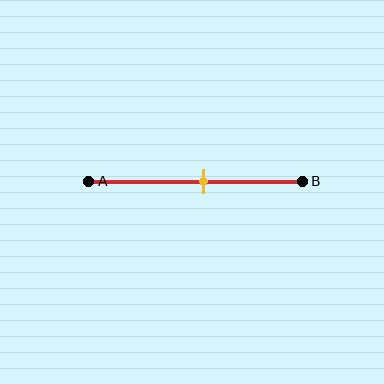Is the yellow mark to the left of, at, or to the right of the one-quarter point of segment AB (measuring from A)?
The yellow mark is to the right of the one-quarter point of segment AB.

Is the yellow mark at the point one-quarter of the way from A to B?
No, the mark is at about 55% from A, not at the 25% one-quarter point.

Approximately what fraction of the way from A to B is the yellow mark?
The yellow mark is approximately 55% of the way from A to B.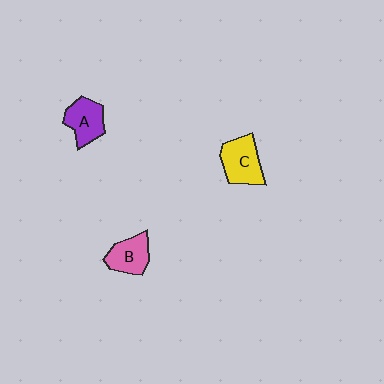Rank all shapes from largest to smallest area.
From largest to smallest: C (yellow), A (purple), B (pink).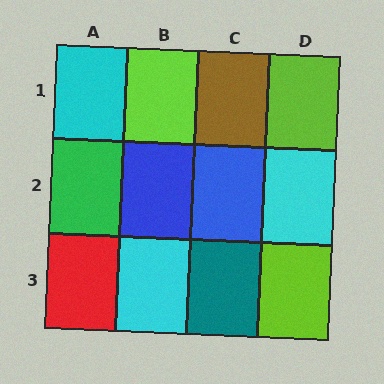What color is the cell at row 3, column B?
Cyan.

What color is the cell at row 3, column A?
Red.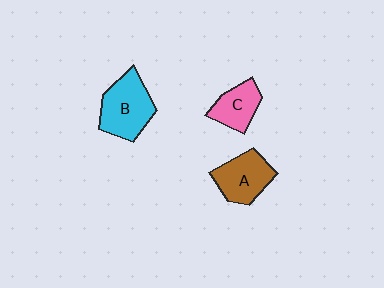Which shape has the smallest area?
Shape C (pink).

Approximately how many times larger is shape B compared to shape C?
Approximately 1.6 times.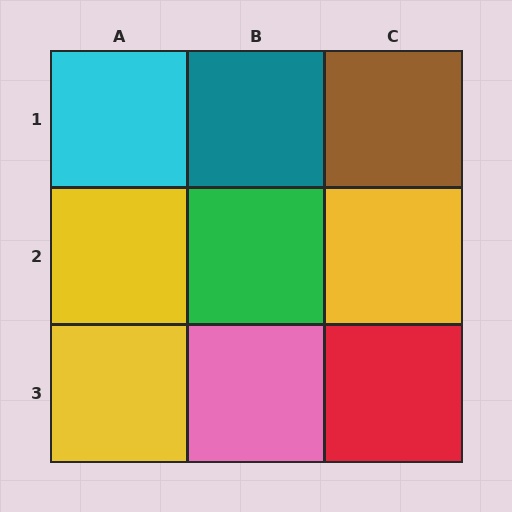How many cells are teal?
1 cell is teal.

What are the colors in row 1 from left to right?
Cyan, teal, brown.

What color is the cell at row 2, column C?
Yellow.